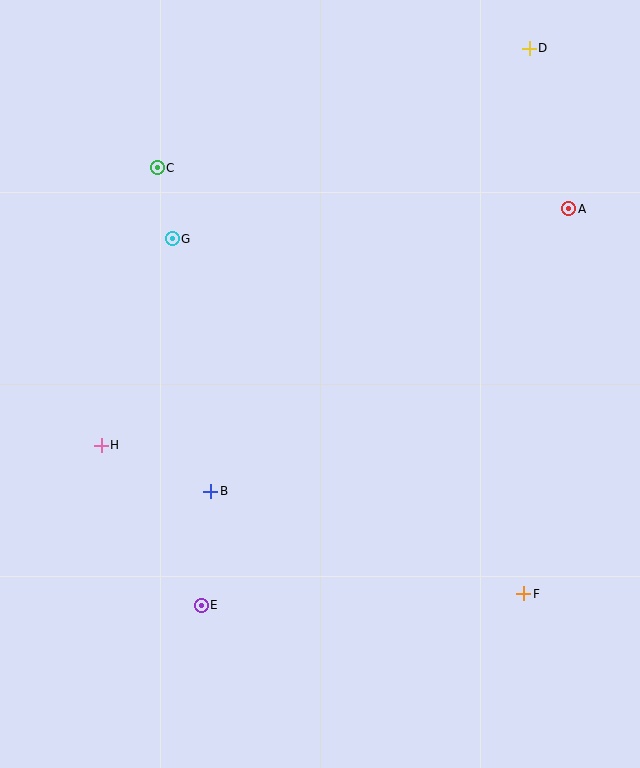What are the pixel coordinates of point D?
Point D is at (529, 48).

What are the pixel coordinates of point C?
Point C is at (157, 168).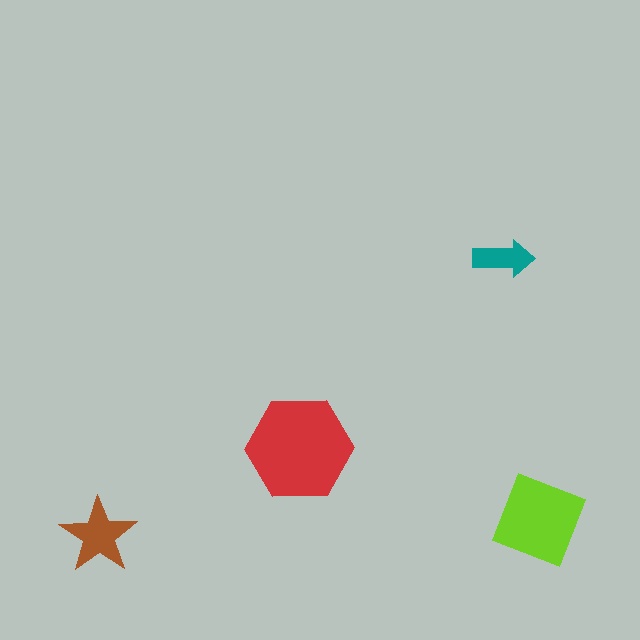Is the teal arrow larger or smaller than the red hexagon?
Smaller.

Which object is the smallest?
The teal arrow.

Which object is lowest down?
The brown star is bottommost.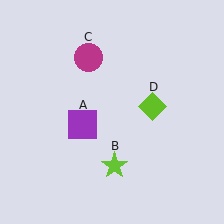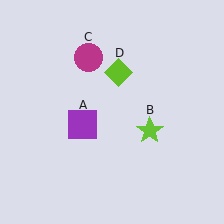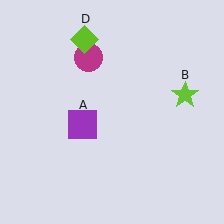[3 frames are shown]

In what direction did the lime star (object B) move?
The lime star (object B) moved up and to the right.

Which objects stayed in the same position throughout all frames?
Purple square (object A) and magenta circle (object C) remained stationary.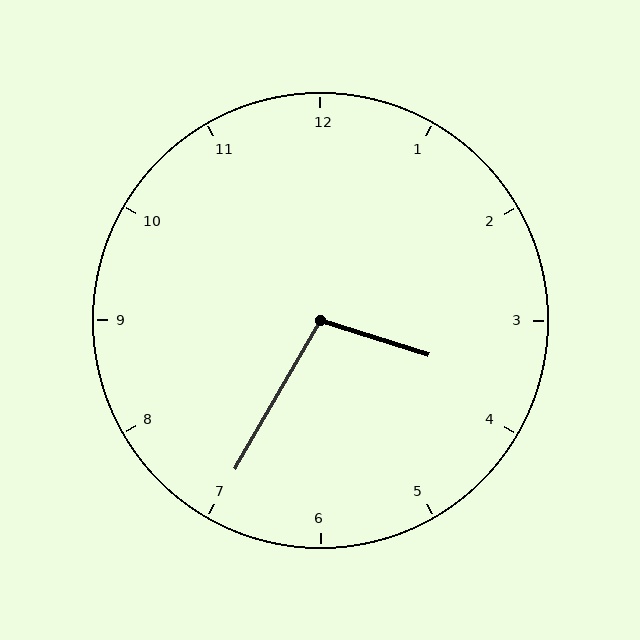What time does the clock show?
3:35.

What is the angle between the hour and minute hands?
Approximately 102 degrees.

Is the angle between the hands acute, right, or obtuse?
It is obtuse.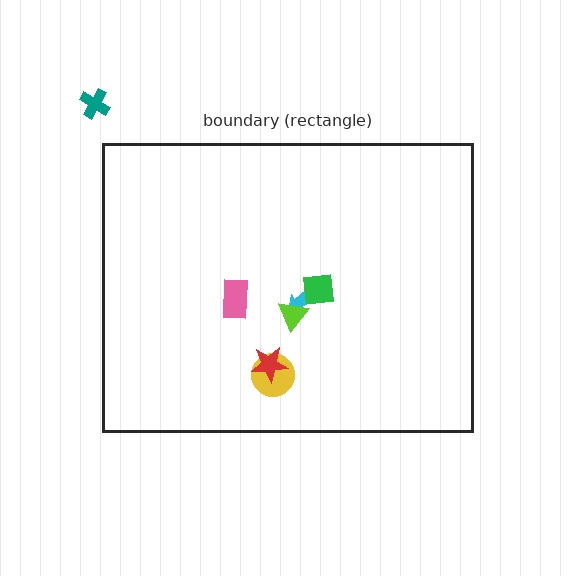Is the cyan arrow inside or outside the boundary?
Inside.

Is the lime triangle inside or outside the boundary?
Inside.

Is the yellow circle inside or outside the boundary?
Inside.